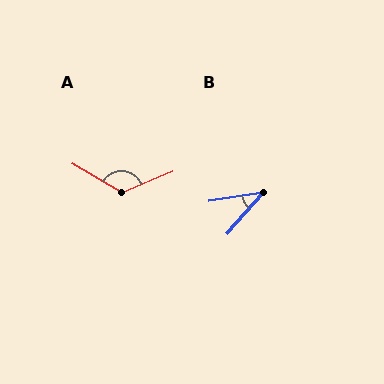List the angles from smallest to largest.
B (39°), A (127°).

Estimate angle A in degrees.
Approximately 127 degrees.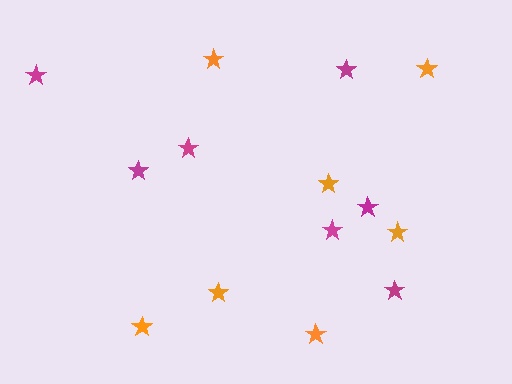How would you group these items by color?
There are 2 groups: one group of magenta stars (7) and one group of orange stars (7).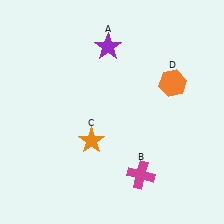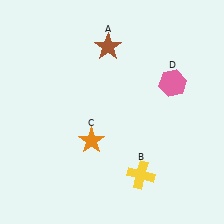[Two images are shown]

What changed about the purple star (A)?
In Image 1, A is purple. In Image 2, it changed to brown.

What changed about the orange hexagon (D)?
In Image 1, D is orange. In Image 2, it changed to pink.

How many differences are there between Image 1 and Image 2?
There are 3 differences between the two images.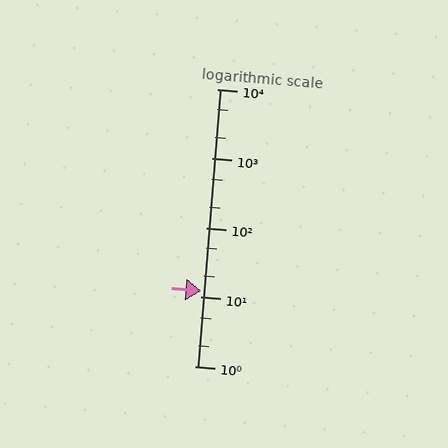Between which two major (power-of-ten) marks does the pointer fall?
The pointer is between 10 and 100.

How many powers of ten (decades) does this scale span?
The scale spans 4 decades, from 1 to 10000.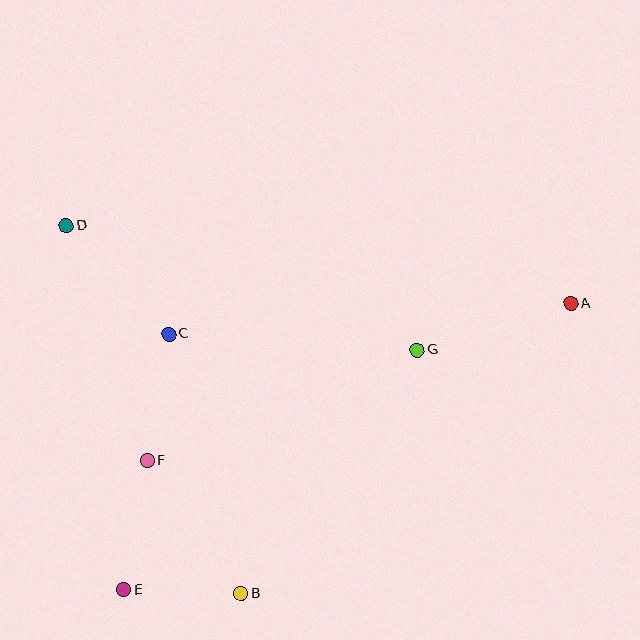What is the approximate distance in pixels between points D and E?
The distance between D and E is approximately 369 pixels.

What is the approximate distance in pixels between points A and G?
The distance between A and G is approximately 160 pixels.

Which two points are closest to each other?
Points B and E are closest to each other.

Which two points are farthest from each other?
Points A and E are farthest from each other.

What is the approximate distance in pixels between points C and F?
The distance between C and F is approximately 128 pixels.